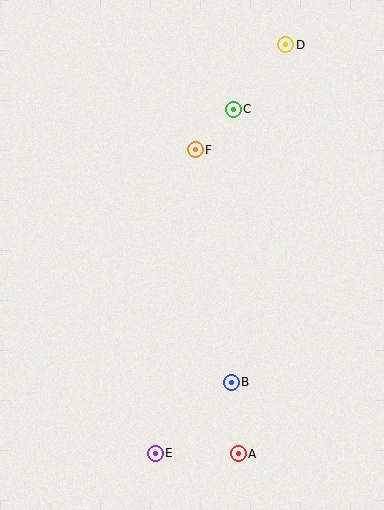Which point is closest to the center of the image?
Point F at (195, 150) is closest to the center.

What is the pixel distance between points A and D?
The distance between A and D is 412 pixels.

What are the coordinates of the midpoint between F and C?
The midpoint between F and C is at (214, 129).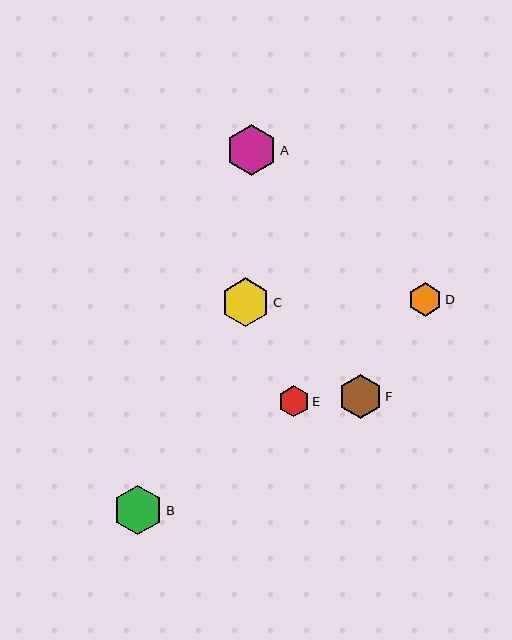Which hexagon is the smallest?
Hexagon E is the smallest with a size of approximately 31 pixels.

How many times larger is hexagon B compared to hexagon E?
Hexagon B is approximately 1.6 times the size of hexagon E.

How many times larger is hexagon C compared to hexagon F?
Hexagon C is approximately 1.1 times the size of hexagon F.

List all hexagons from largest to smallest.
From largest to smallest: A, B, C, F, D, E.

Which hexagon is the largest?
Hexagon A is the largest with a size of approximately 51 pixels.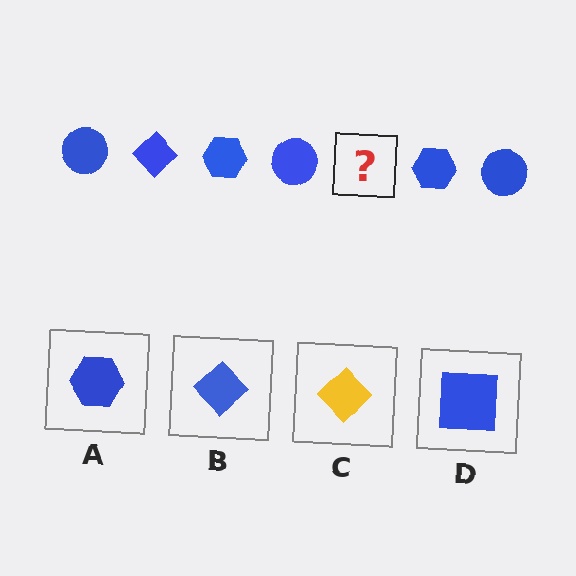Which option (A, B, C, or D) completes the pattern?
B.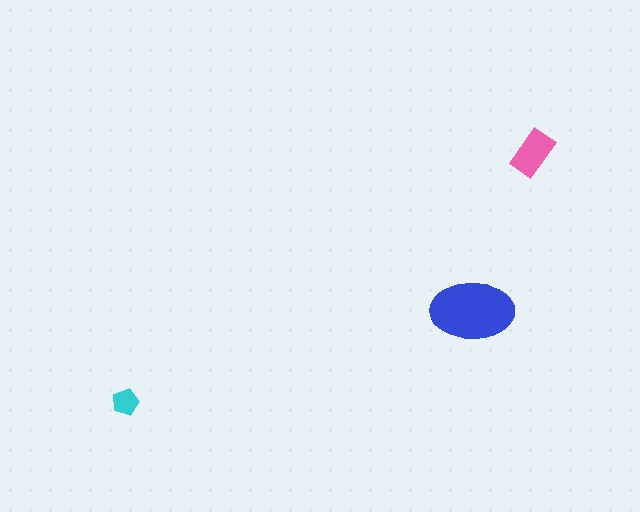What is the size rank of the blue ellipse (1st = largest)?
1st.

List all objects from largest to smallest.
The blue ellipse, the pink rectangle, the cyan pentagon.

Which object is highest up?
The pink rectangle is topmost.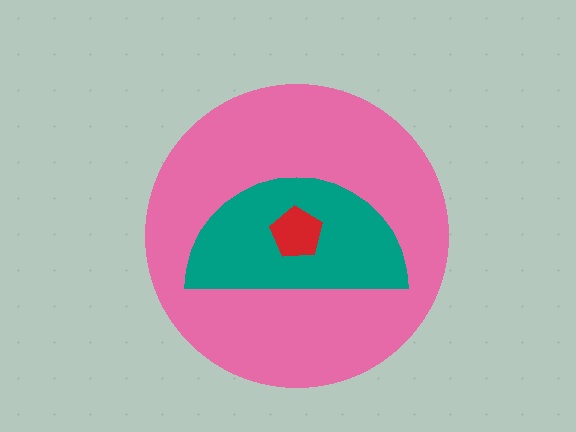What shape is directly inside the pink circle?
The teal semicircle.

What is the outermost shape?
The pink circle.